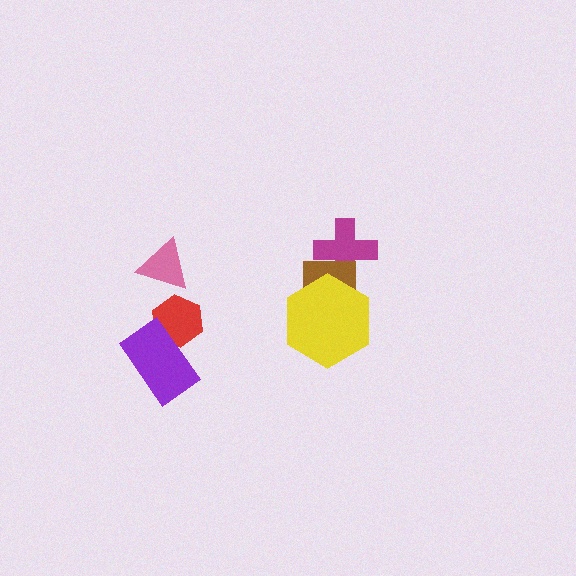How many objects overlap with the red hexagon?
1 object overlaps with the red hexagon.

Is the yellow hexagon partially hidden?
No, no other shape covers it.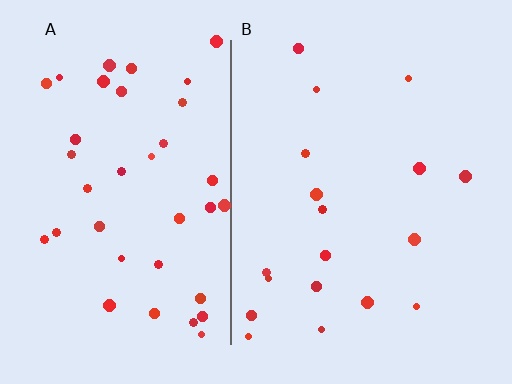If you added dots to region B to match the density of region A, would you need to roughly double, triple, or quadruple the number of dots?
Approximately double.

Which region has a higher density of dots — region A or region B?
A (the left).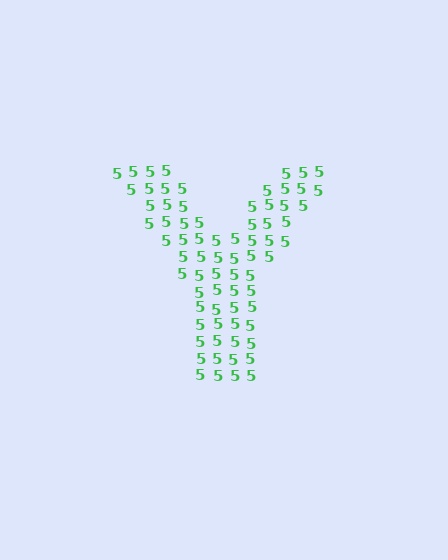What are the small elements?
The small elements are digit 5's.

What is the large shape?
The large shape is the letter Y.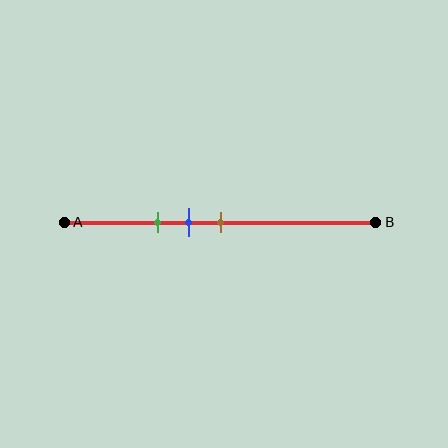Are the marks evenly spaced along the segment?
Yes, the marks are approximately evenly spaced.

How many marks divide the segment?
There are 3 marks dividing the segment.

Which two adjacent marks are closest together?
The blue and brown marks are the closest adjacent pair.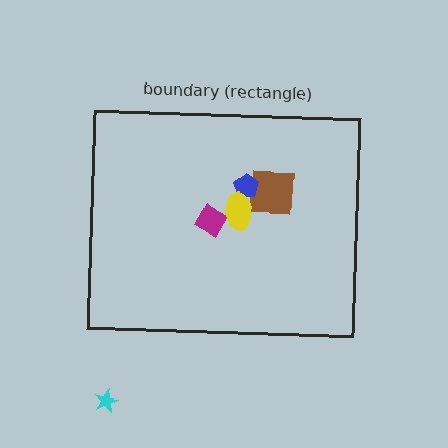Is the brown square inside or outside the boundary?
Inside.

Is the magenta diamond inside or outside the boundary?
Inside.